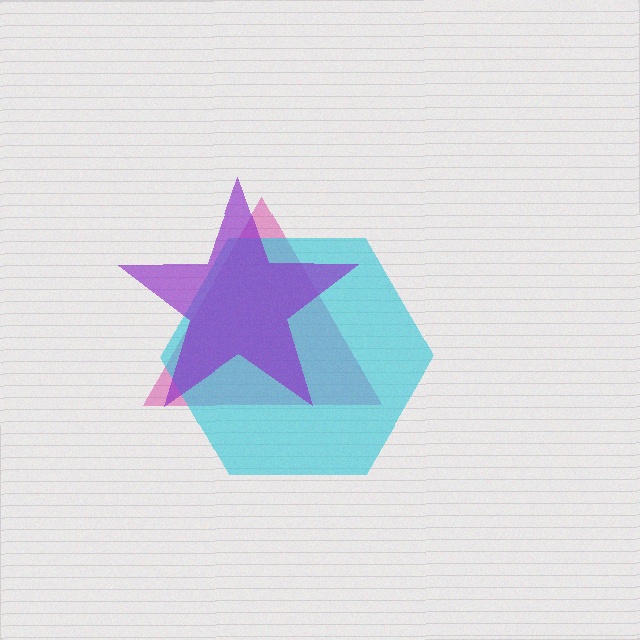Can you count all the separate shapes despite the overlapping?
Yes, there are 3 separate shapes.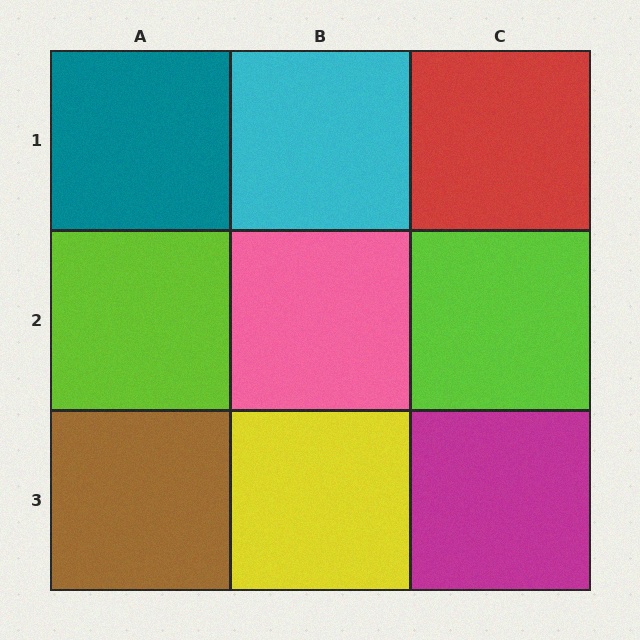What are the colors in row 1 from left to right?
Teal, cyan, red.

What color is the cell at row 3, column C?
Magenta.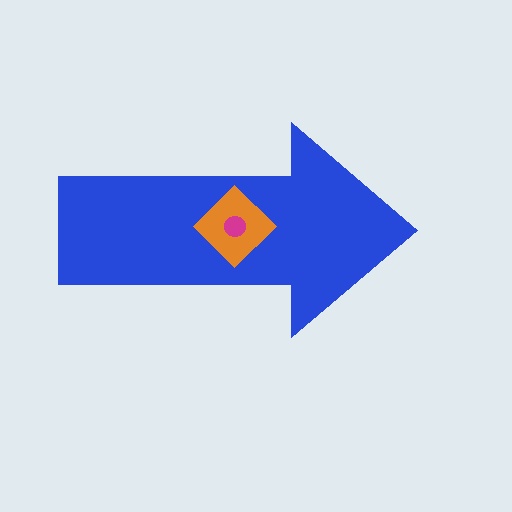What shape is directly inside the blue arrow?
The orange diamond.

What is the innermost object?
The magenta circle.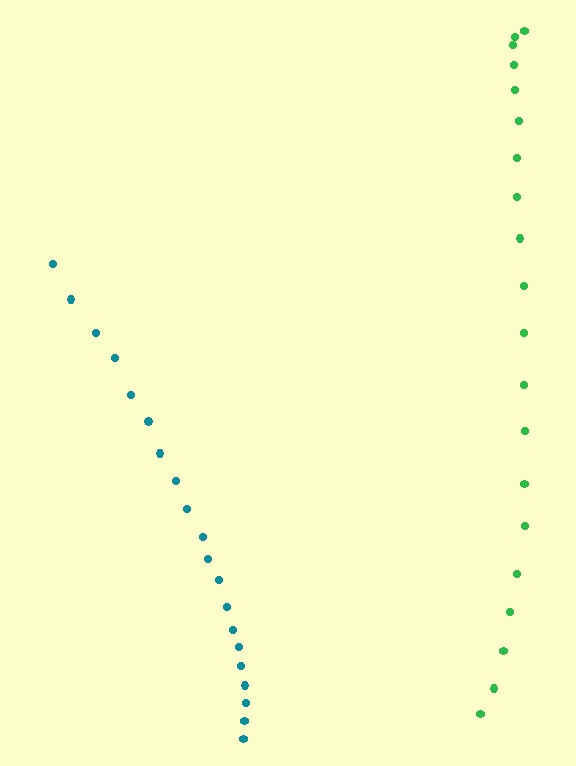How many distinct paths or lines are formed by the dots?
There are 2 distinct paths.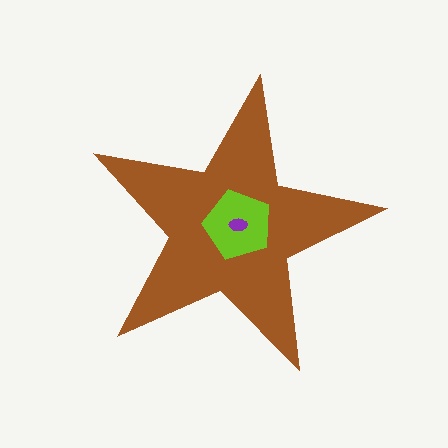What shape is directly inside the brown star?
The lime pentagon.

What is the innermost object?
The purple ellipse.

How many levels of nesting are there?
3.